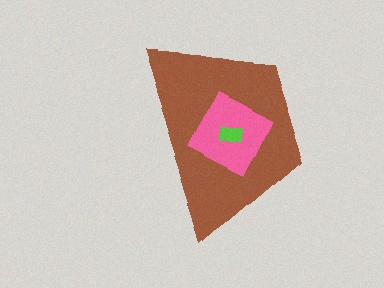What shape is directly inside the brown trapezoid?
The pink diamond.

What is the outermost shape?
The brown trapezoid.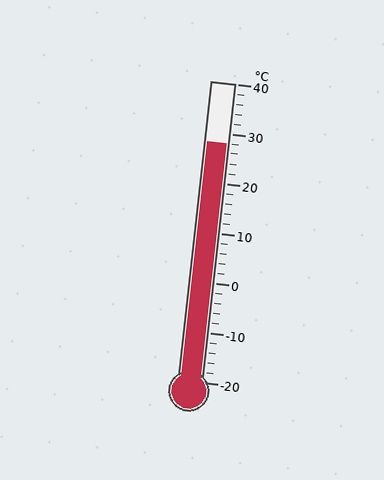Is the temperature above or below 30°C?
The temperature is below 30°C.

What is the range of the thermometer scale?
The thermometer scale ranges from -20°C to 40°C.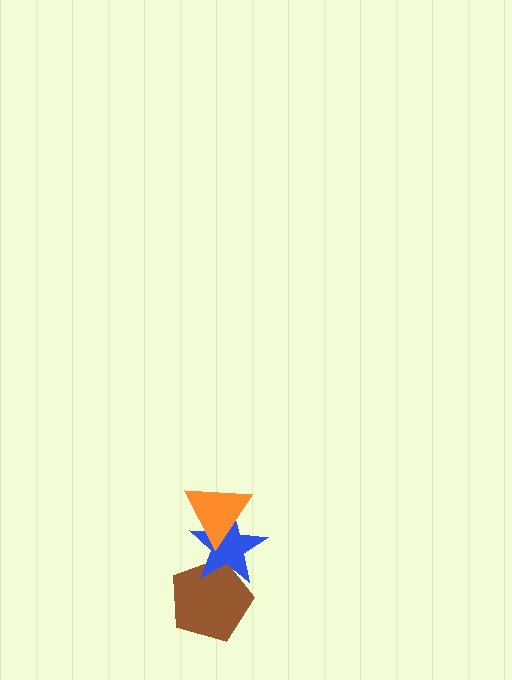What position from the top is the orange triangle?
The orange triangle is 1st from the top.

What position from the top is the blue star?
The blue star is 2nd from the top.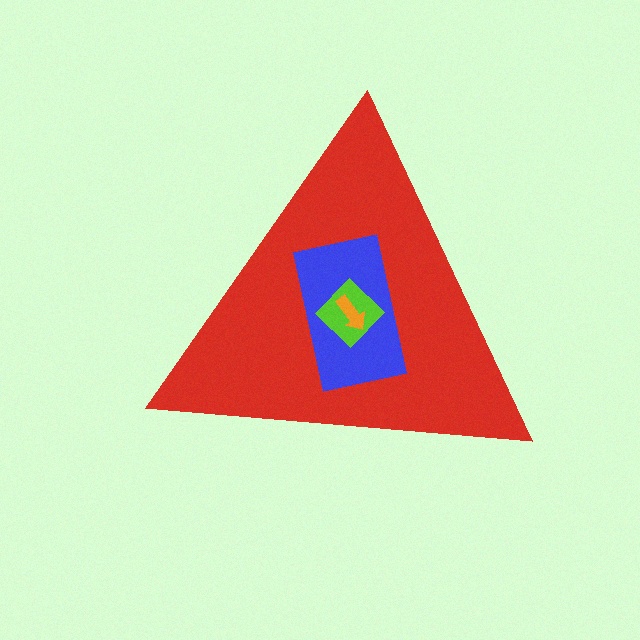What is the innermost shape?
The orange arrow.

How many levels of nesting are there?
4.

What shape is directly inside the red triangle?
The blue rectangle.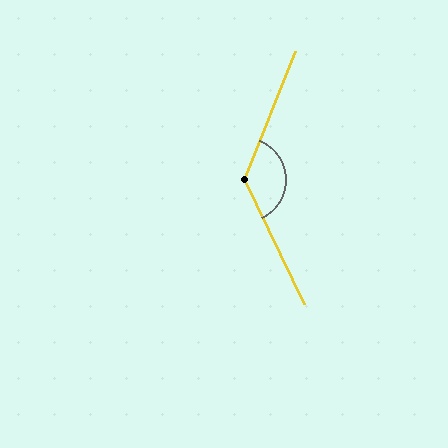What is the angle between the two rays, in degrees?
Approximately 132 degrees.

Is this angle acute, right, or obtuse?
It is obtuse.